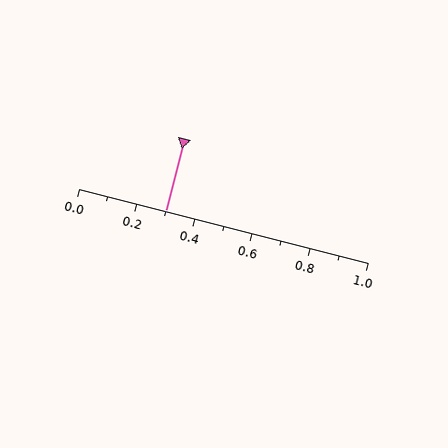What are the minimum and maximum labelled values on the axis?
The axis runs from 0.0 to 1.0.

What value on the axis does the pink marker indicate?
The marker indicates approximately 0.3.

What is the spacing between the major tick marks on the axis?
The major ticks are spaced 0.2 apart.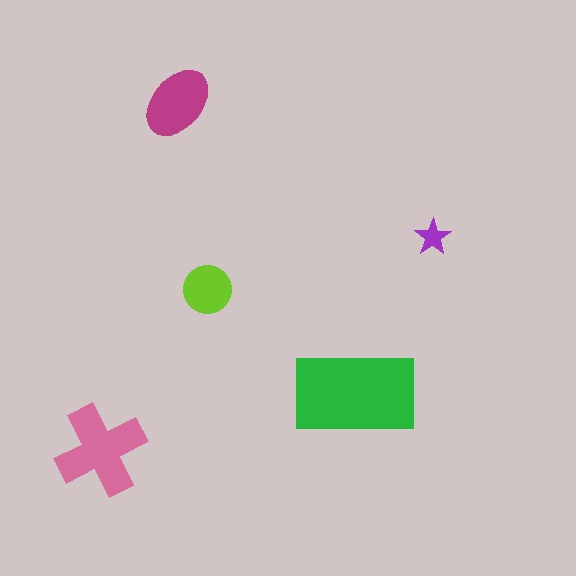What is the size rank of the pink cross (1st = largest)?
2nd.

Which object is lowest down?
The pink cross is bottommost.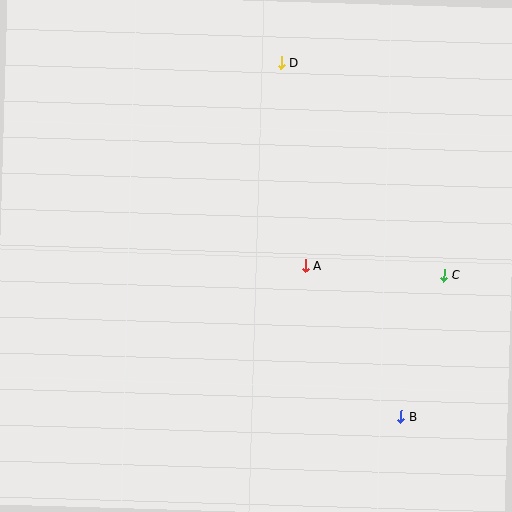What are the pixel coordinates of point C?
Point C is at (444, 275).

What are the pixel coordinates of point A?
Point A is at (305, 266).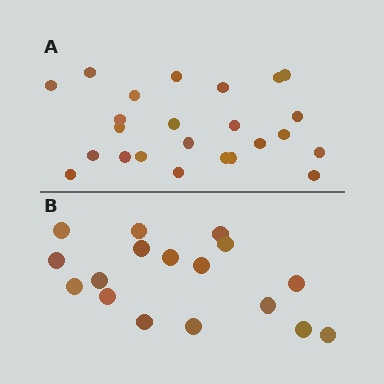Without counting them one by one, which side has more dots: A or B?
Region A (the top region) has more dots.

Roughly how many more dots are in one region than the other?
Region A has roughly 8 or so more dots than region B.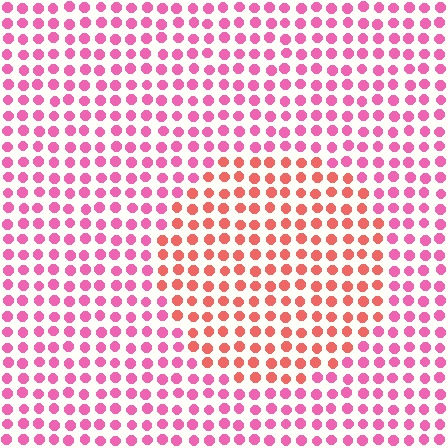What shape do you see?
I see a circle.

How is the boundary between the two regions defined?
The boundary is defined purely by a slight shift in hue (about 35 degrees). Spacing, size, and orientation are identical on both sides.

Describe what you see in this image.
The image is filled with small pink elements in a uniform arrangement. A circle-shaped region is visible where the elements are tinted to a slightly different hue, forming a subtle color boundary.